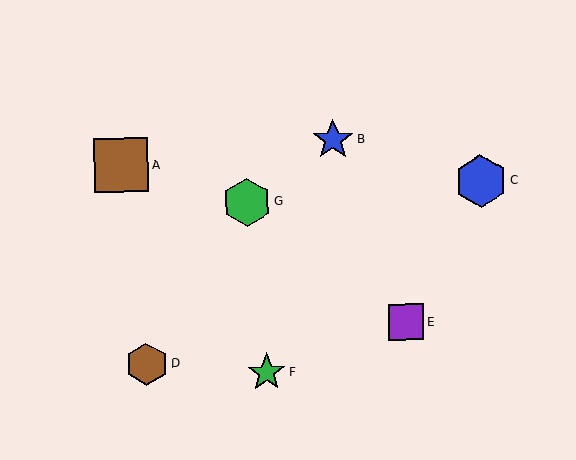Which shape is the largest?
The brown square (labeled A) is the largest.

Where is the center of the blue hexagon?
The center of the blue hexagon is at (481, 181).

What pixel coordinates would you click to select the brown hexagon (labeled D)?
Click at (147, 364) to select the brown hexagon D.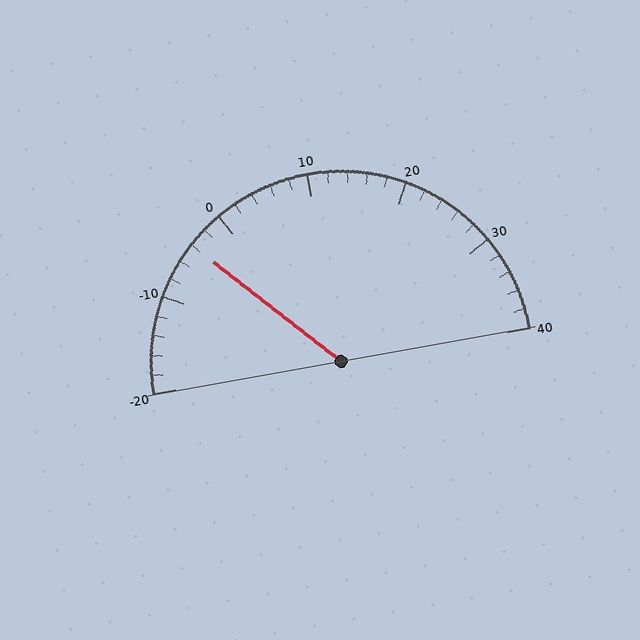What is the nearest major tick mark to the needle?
The nearest major tick mark is 0.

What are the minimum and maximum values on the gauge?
The gauge ranges from -20 to 40.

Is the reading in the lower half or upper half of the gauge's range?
The reading is in the lower half of the range (-20 to 40).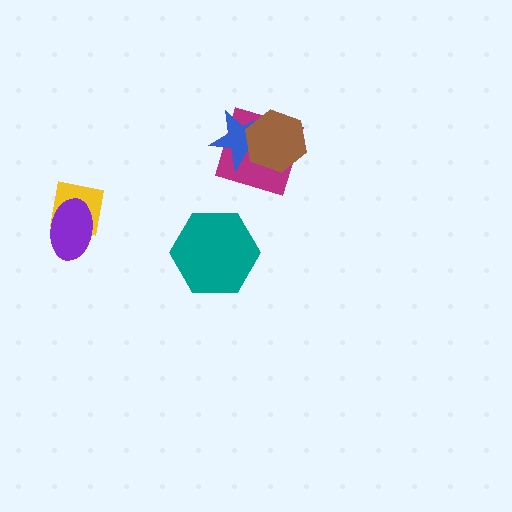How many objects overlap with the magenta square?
2 objects overlap with the magenta square.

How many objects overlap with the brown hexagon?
2 objects overlap with the brown hexagon.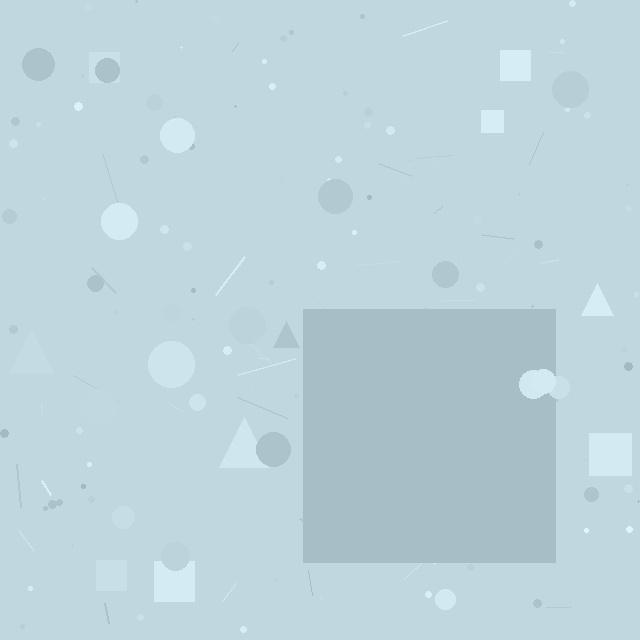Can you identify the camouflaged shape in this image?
The camouflaged shape is a square.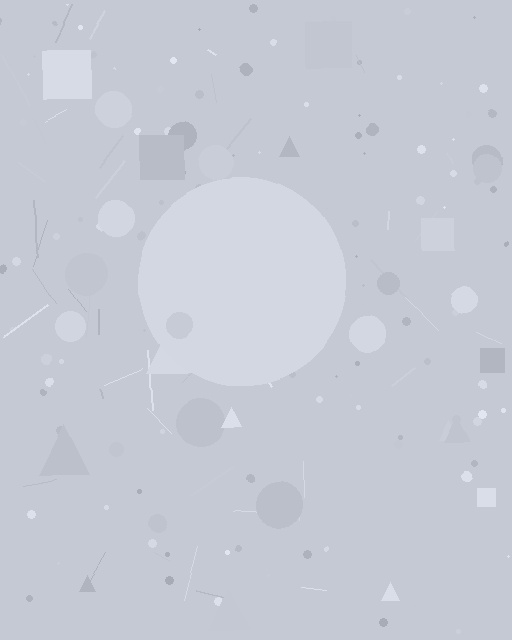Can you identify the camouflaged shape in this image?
The camouflaged shape is a circle.